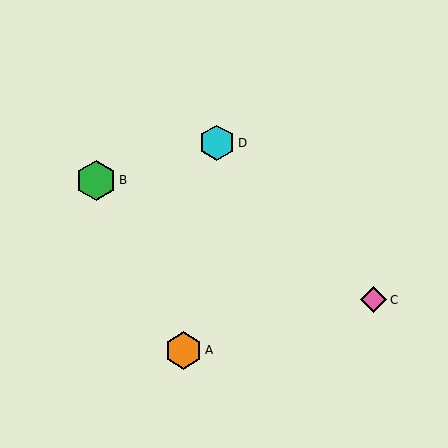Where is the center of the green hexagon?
The center of the green hexagon is at (96, 180).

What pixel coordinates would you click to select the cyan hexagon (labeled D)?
Click at (217, 143) to select the cyan hexagon D.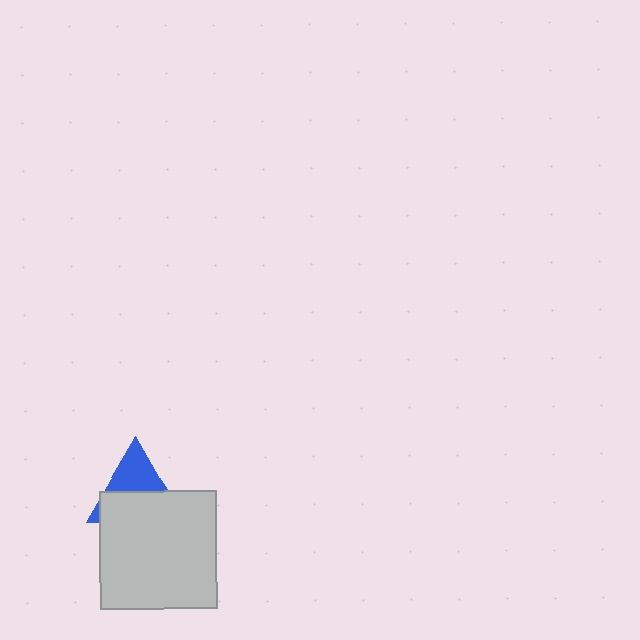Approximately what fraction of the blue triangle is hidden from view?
Roughly 56% of the blue triangle is hidden behind the light gray square.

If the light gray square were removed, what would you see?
You would see the complete blue triangle.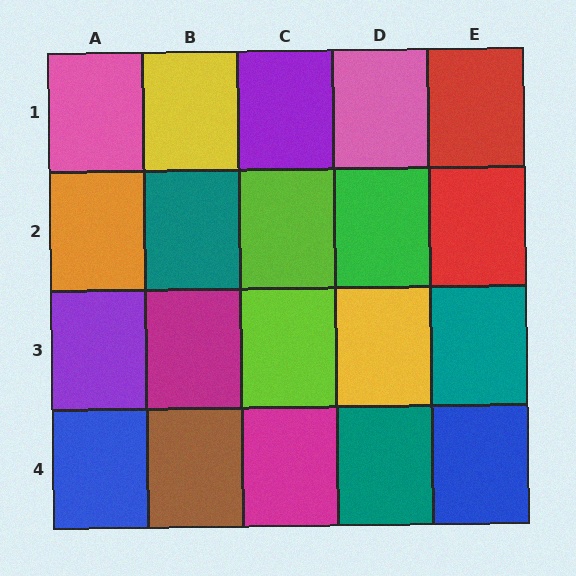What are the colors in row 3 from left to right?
Purple, magenta, lime, yellow, teal.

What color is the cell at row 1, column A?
Pink.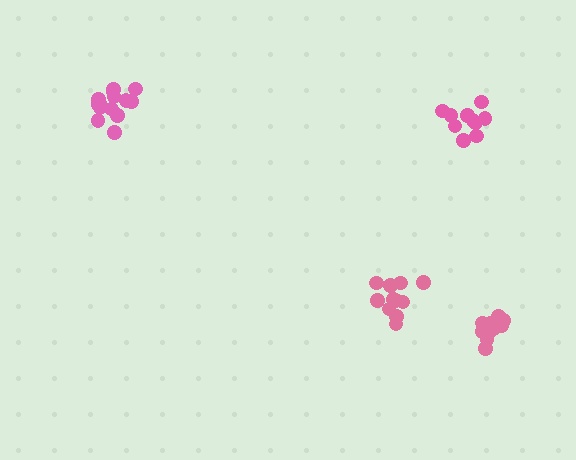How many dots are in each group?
Group 1: 11 dots, Group 2: 14 dots, Group 3: 10 dots, Group 4: 10 dots (45 total).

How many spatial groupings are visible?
There are 4 spatial groupings.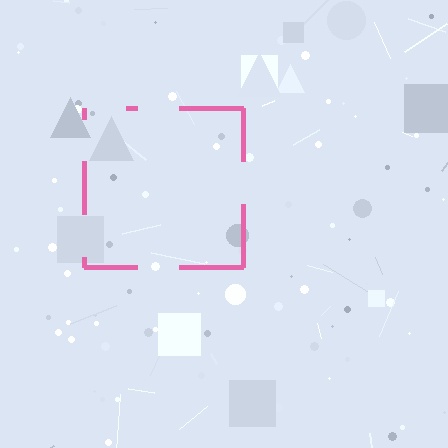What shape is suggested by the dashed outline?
The dashed outline suggests a square.